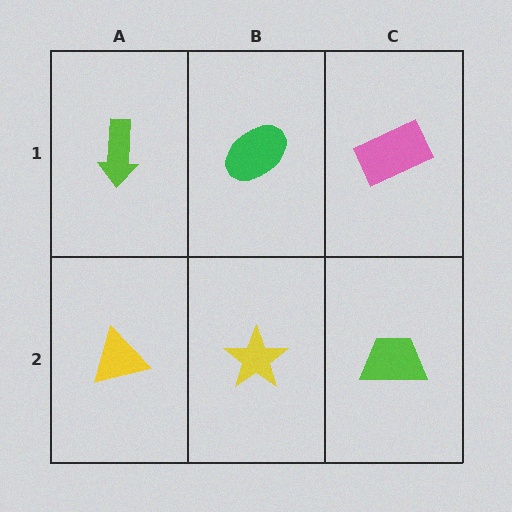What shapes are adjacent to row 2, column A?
A lime arrow (row 1, column A), a yellow star (row 2, column B).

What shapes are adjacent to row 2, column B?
A green ellipse (row 1, column B), a yellow triangle (row 2, column A), a lime trapezoid (row 2, column C).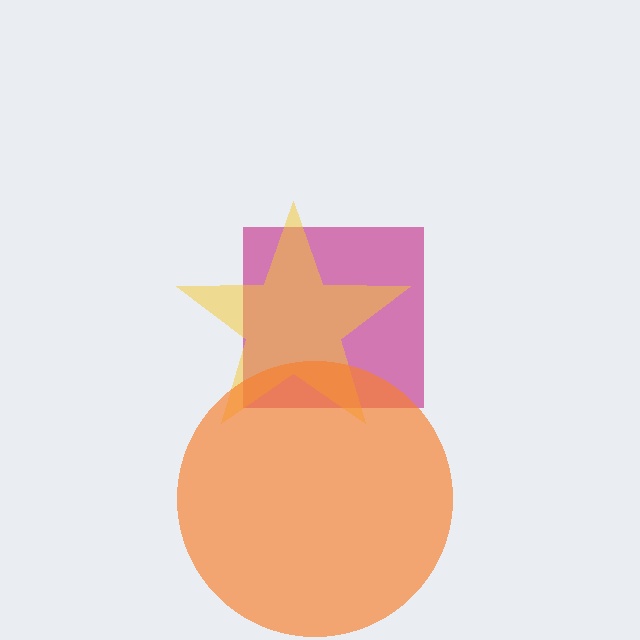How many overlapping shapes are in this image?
There are 3 overlapping shapes in the image.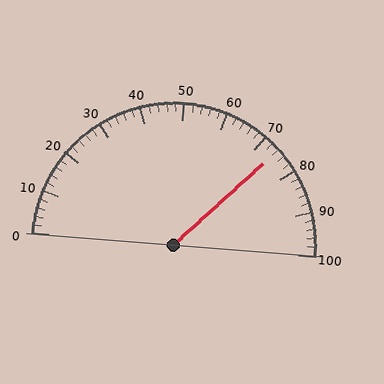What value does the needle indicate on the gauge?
The needle indicates approximately 74.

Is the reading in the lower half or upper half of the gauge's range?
The reading is in the upper half of the range (0 to 100).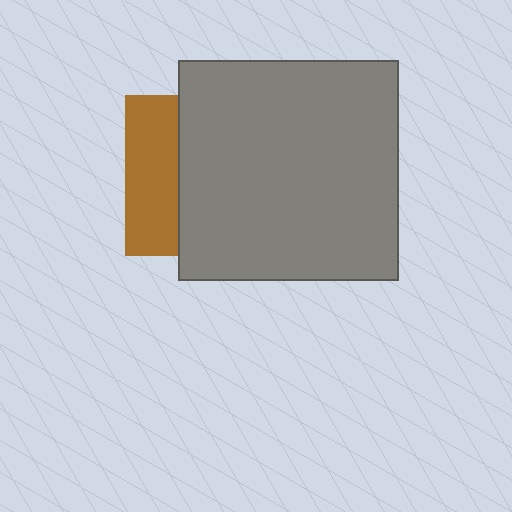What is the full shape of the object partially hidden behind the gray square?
The partially hidden object is a brown square.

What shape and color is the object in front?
The object in front is a gray square.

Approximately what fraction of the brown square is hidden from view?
Roughly 68% of the brown square is hidden behind the gray square.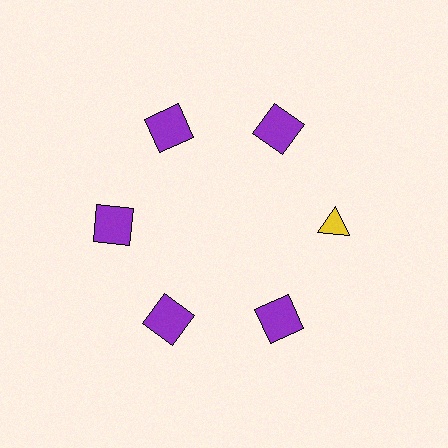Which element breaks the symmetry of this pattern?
The yellow triangle at roughly the 3 o'clock position breaks the symmetry. All other shapes are purple squares.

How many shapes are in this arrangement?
There are 6 shapes arranged in a ring pattern.